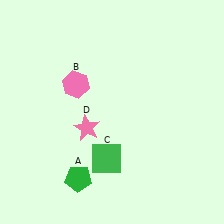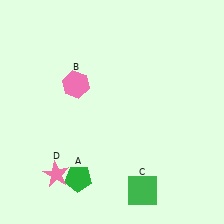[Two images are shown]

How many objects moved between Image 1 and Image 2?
2 objects moved between the two images.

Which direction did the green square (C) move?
The green square (C) moved right.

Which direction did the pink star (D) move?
The pink star (D) moved down.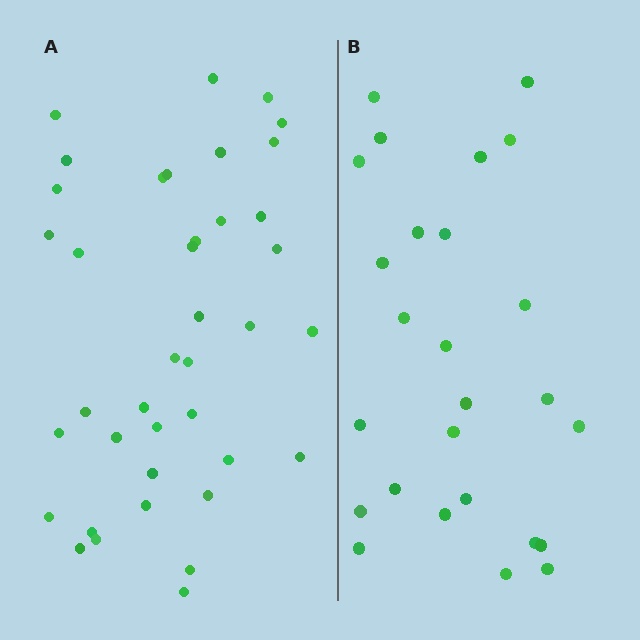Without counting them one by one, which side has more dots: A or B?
Region A (the left region) has more dots.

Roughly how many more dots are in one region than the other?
Region A has approximately 15 more dots than region B.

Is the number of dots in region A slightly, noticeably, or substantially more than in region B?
Region A has substantially more. The ratio is roughly 1.5 to 1.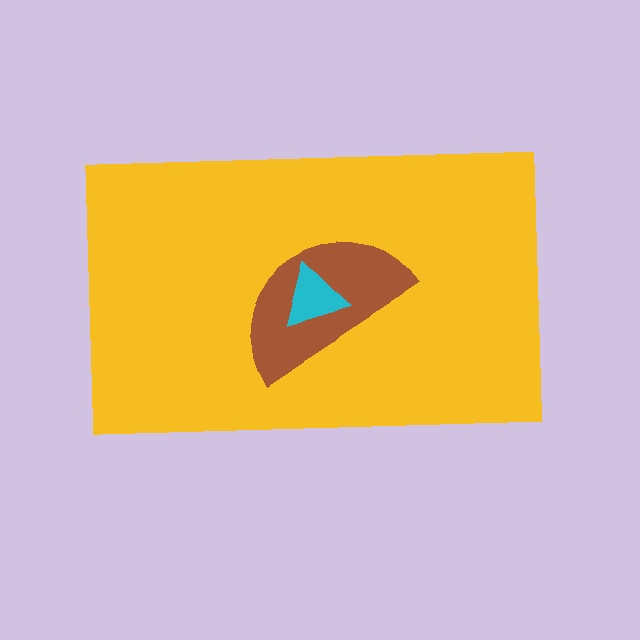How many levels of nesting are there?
3.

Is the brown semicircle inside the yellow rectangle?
Yes.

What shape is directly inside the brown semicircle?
The cyan triangle.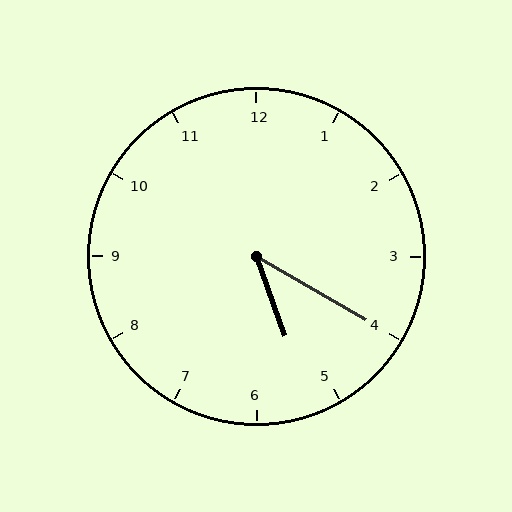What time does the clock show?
5:20.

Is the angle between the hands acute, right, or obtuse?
It is acute.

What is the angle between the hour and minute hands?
Approximately 40 degrees.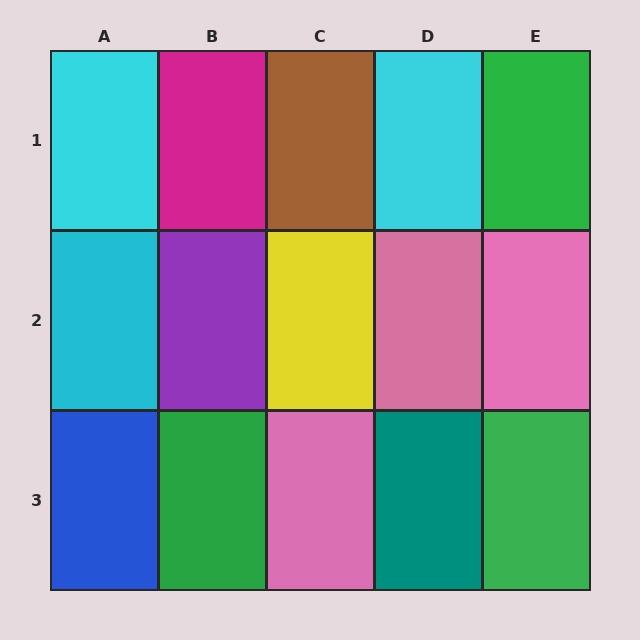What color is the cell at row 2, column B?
Purple.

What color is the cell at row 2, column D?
Pink.